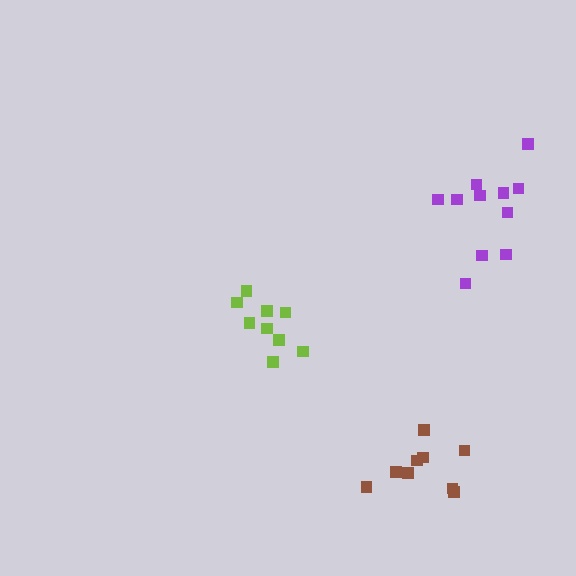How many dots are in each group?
Group 1: 9 dots, Group 2: 9 dots, Group 3: 11 dots (29 total).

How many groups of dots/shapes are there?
There are 3 groups.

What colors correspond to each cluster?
The clusters are colored: lime, brown, purple.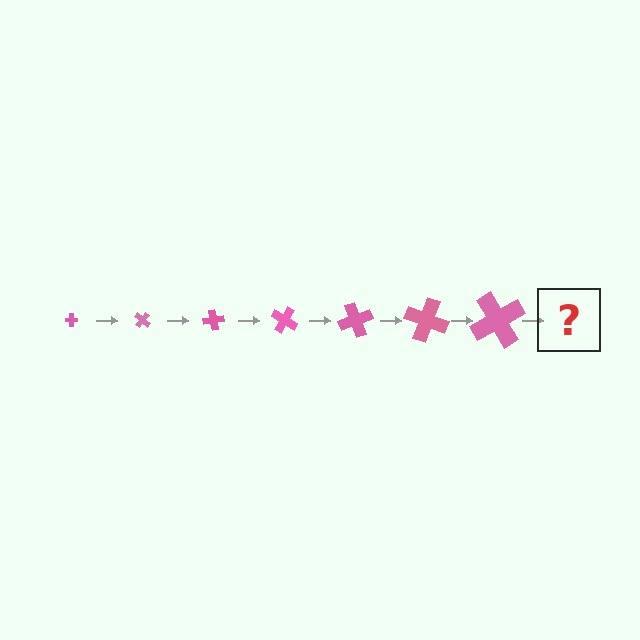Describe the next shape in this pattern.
It should be a cross, larger than the previous one and rotated 280 degrees from the start.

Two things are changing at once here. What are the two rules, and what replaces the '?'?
The two rules are that the cross grows larger each step and it rotates 40 degrees each step. The '?' should be a cross, larger than the previous one and rotated 280 degrees from the start.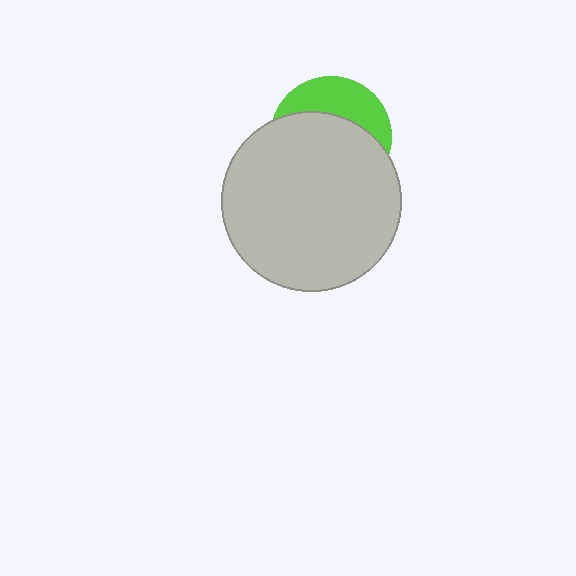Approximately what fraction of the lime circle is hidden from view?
Roughly 66% of the lime circle is hidden behind the light gray circle.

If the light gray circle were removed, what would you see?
You would see the complete lime circle.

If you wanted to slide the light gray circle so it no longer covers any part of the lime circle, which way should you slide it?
Slide it down — that is the most direct way to separate the two shapes.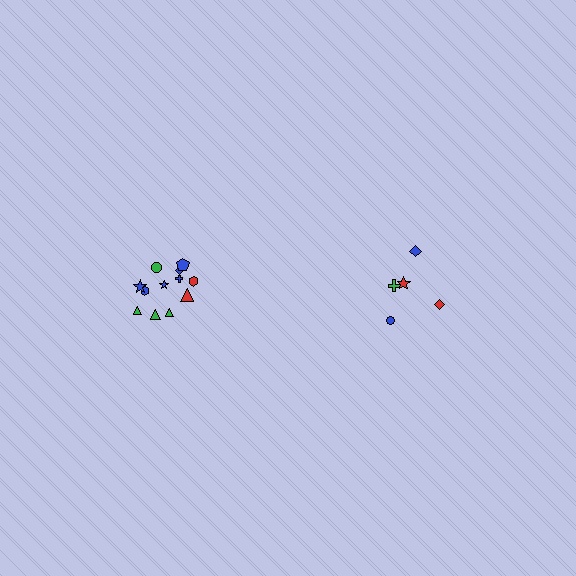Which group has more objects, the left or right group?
The left group.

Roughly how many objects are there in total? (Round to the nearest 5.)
Roughly 15 objects in total.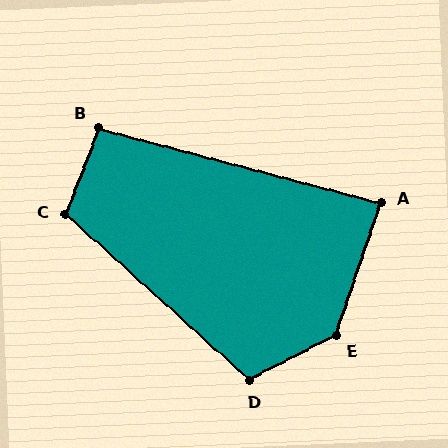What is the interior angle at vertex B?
Approximately 96 degrees (obtuse).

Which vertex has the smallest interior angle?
A, at approximately 86 degrees.